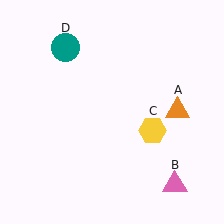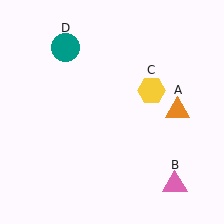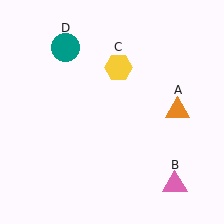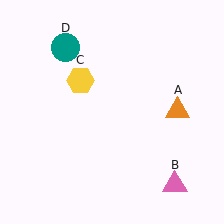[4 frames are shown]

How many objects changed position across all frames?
1 object changed position: yellow hexagon (object C).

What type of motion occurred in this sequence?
The yellow hexagon (object C) rotated counterclockwise around the center of the scene.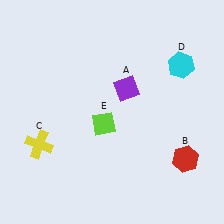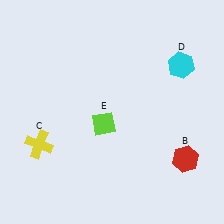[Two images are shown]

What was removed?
The purple diamond (A) was removed in Image 2.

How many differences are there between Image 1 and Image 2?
There is 1 difference between the two images.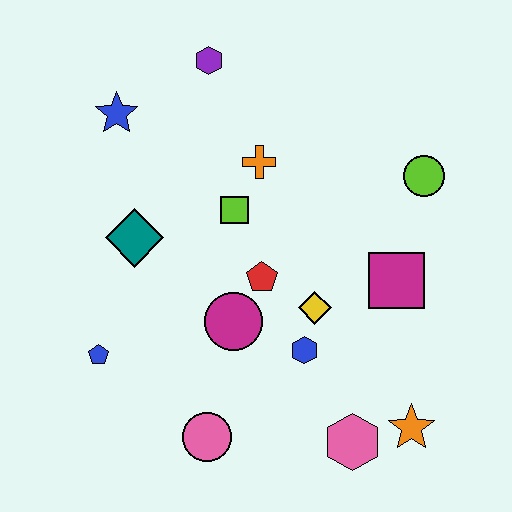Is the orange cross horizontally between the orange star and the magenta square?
No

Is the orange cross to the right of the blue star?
Yes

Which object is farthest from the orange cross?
The orange star is farthest from the orange cross.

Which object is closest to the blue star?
The purple hexagon is closest to the blue star.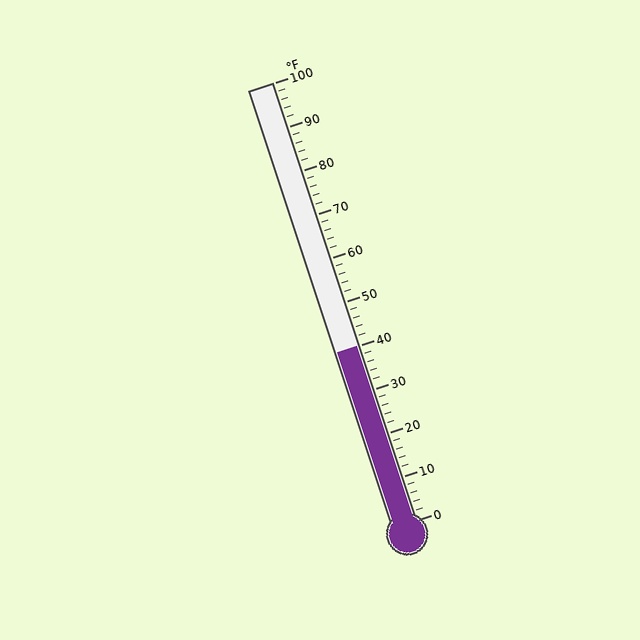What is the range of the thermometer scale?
The thermometer scale ranges from 0°F to 100°F.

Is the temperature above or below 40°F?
The temperature is at 40°F.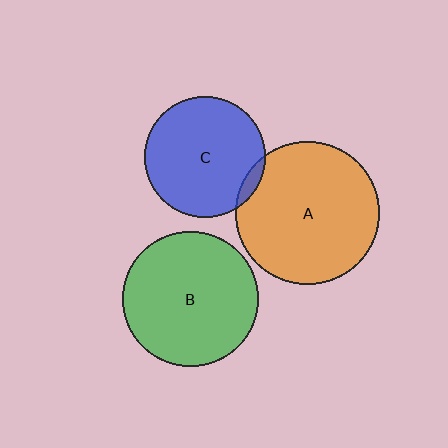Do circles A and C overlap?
Yes.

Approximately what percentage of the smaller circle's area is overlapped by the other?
Approximately 5%.